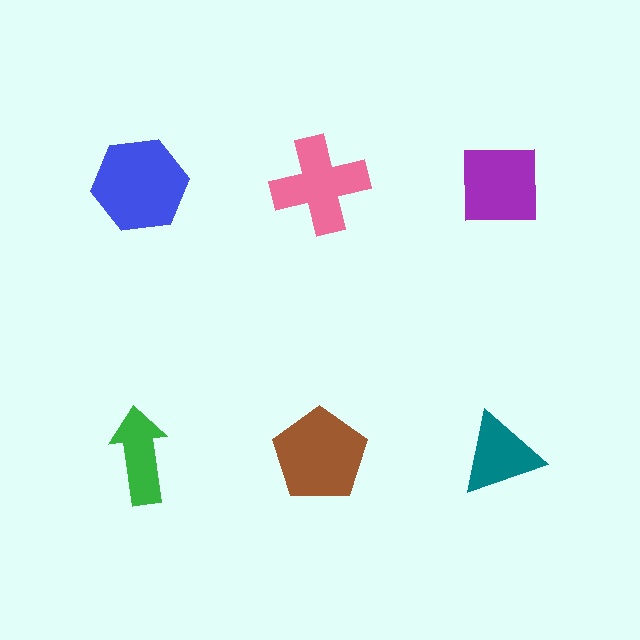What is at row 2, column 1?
A green arrow.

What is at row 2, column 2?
A brown pentagon.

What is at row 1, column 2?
A pink cross.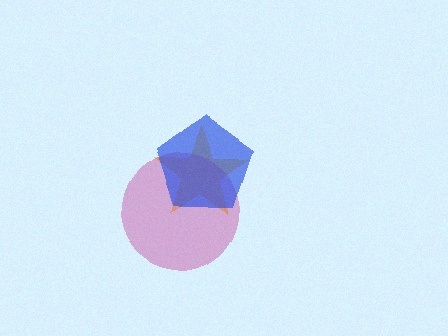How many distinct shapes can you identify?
There are 3 distinct shapes: a yellow star, a magenta circle, a blue pentagon.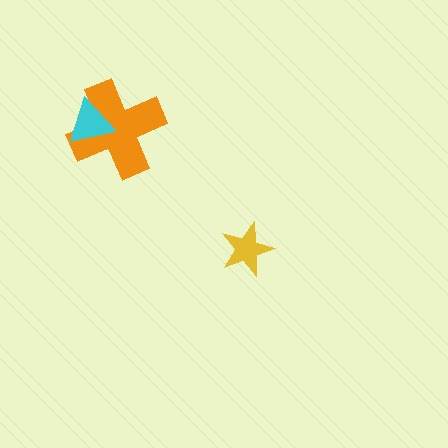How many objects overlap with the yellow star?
0 objects overlap with the yellow star.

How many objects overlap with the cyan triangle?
1 object overlaps with the cyan triangle.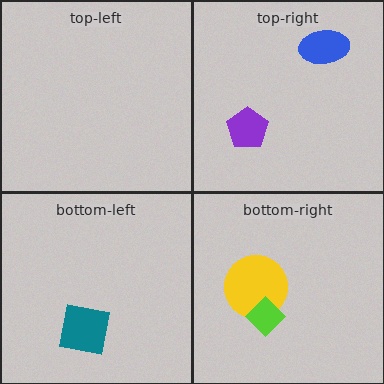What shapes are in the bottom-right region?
The cyan cross, the yellow circle, the lime diamond.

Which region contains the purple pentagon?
The top-right region.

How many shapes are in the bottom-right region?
3.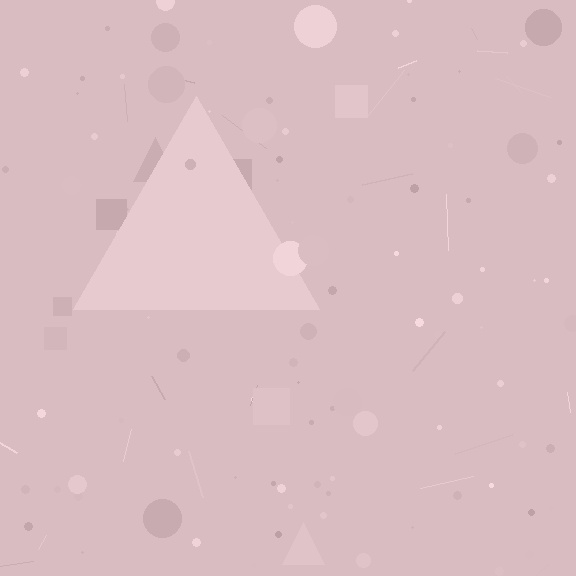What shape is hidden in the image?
A triangle is hidden in the image.